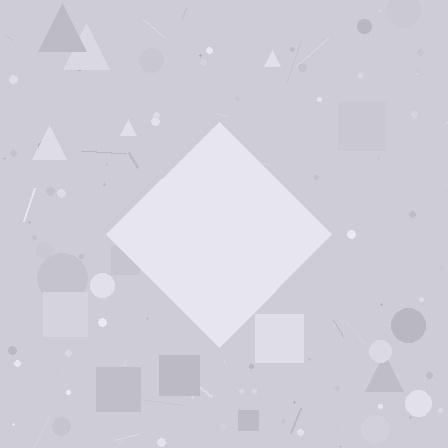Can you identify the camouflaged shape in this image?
The camouflaged shape is a diamond.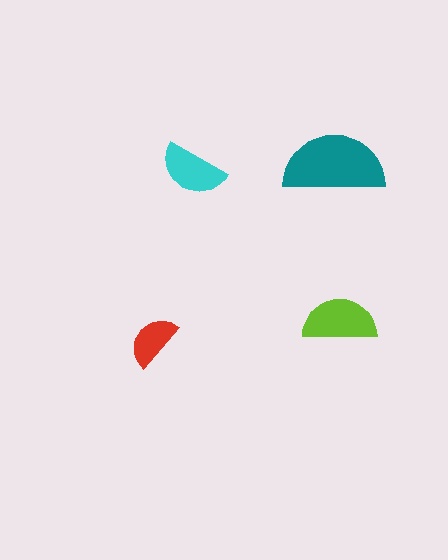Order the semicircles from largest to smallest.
the teal one, the lime one, the cyan one, the red one.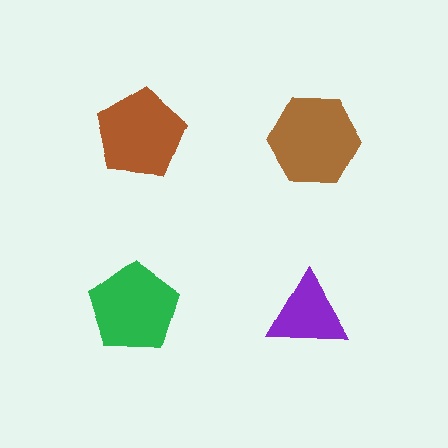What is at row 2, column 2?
A purple triangle.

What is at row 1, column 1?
A brown pentagon.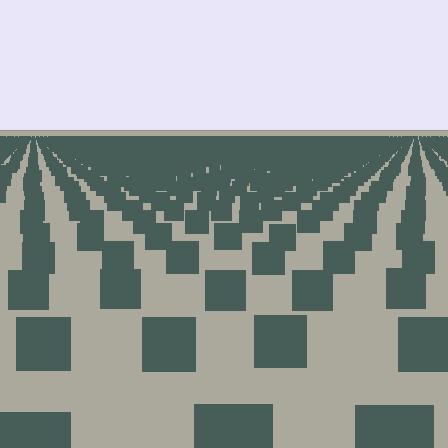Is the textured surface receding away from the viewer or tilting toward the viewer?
The surface is receding away from the viewer. Texture elements get smaller and denser toward the top.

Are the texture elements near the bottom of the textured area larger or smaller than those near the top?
Larger. Near the bottom, elements are closer to the viewer and appear at a bigger on-screen size.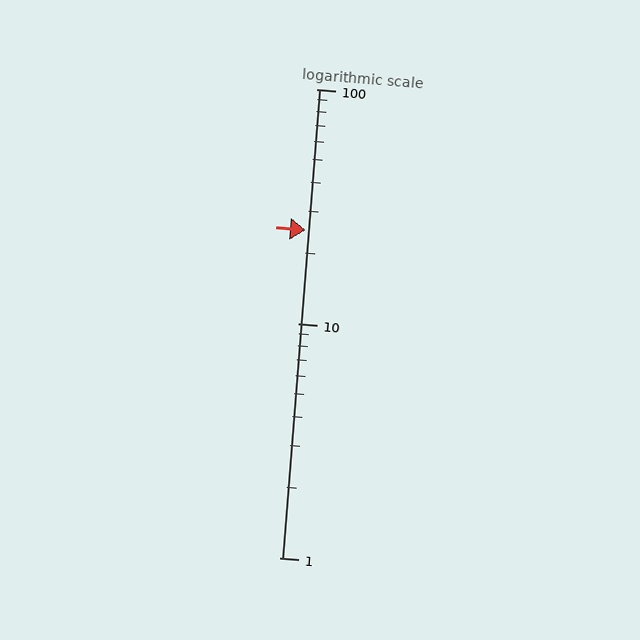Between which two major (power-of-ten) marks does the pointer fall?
The pointer is between 10 and 100.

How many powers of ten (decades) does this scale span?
The scale spans 2 decades, from 1 to 100.